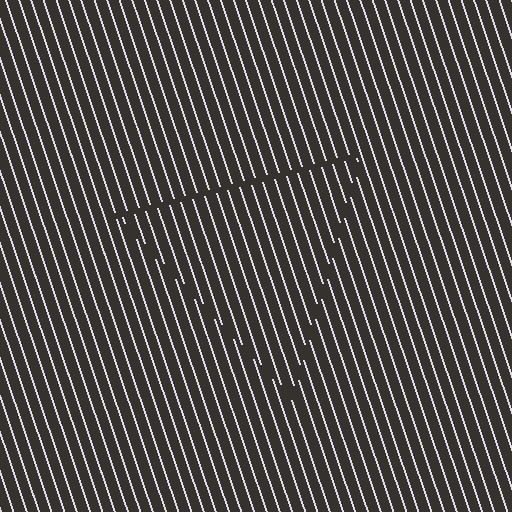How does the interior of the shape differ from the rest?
The interior of the shape contains the same grating, shifted by half a period — the contour is defined by the phase discontinuity where line-ends from the inner and outer gratings abut.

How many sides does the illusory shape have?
3 sides — the line-ends trace a triangle.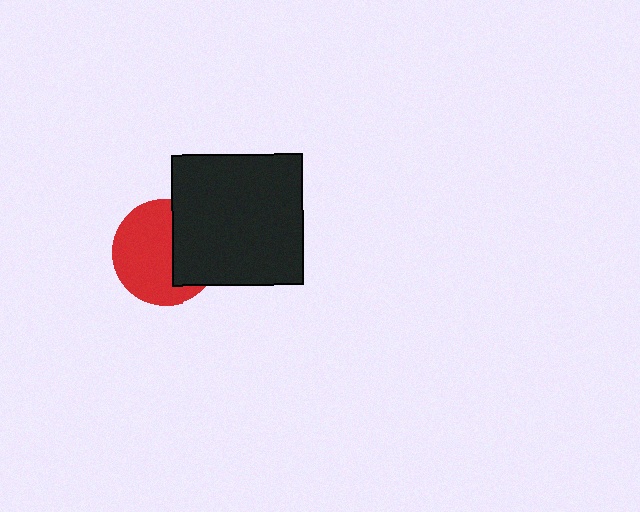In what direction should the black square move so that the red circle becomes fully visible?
The black square should move right. That is the shortest direction to clear the overlap and leave the red circle fully visible.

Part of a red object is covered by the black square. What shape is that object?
It is a circle.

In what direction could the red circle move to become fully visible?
The red circle could move left. That would shift it out from behind the black square entirely.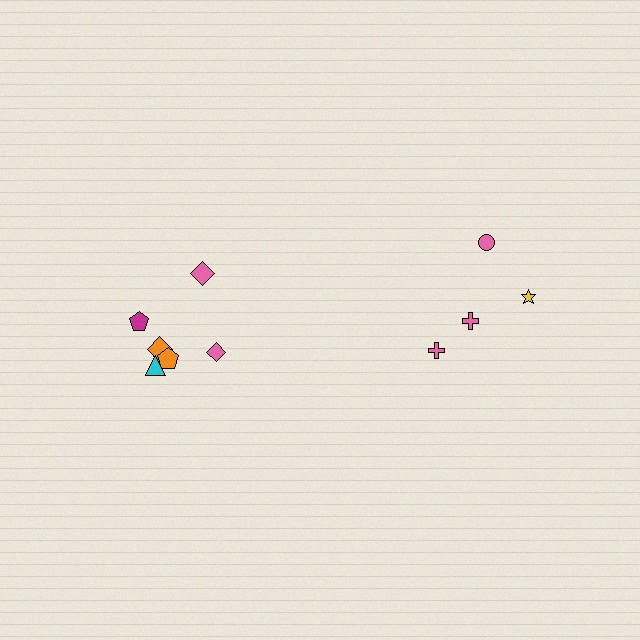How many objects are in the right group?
There are 4 objects.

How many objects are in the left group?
There are 6 objects.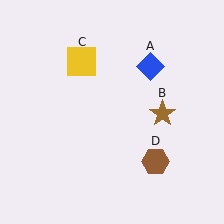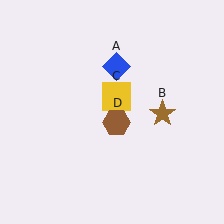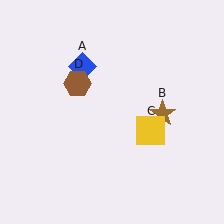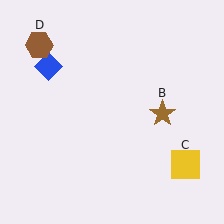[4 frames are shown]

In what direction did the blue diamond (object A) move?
The blue diamond (object A) moved left.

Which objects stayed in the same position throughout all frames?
Brown star (object B) remained stationary.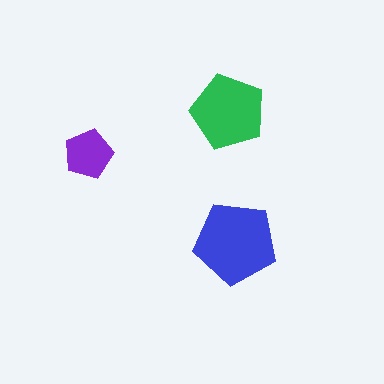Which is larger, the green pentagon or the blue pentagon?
The blue one.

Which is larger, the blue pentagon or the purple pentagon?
The blue one.